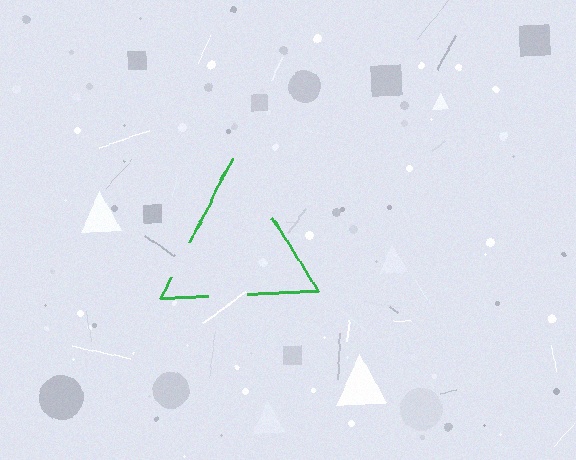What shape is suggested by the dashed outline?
The dashed outline suggests a triangle.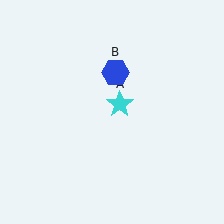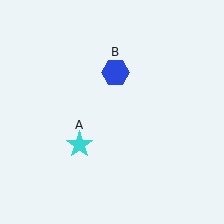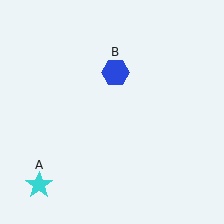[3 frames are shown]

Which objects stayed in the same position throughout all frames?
Blue hexagon (object B) remained stationary.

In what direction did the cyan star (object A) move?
The cyan star (object A) moved down and to the left.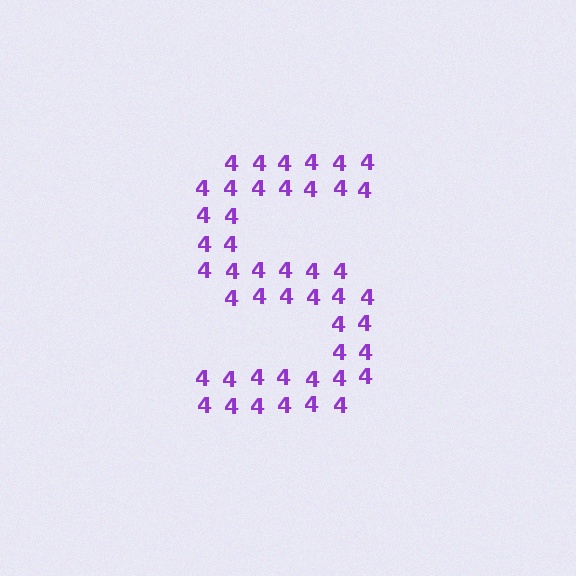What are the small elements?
The small elements are digit 4's.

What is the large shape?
The large shape is the letter S.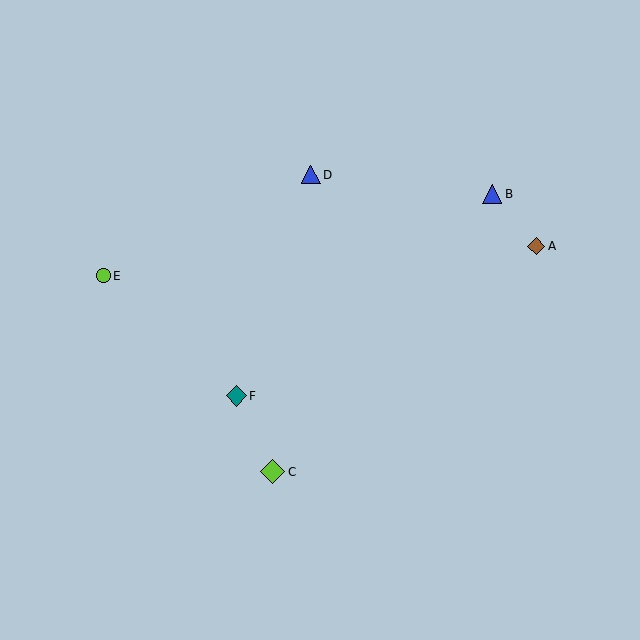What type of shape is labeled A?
Shape A is a brown diamond.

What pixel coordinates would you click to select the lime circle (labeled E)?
Click at (103, 276) to select the lime circle E.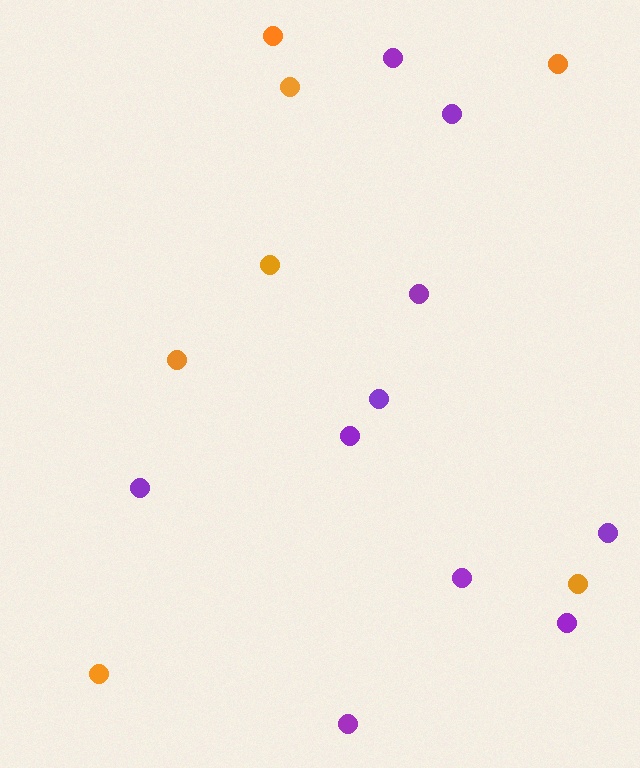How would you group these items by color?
There are 2 groups: one group of purple circles (10) and one group of orange circles (7).